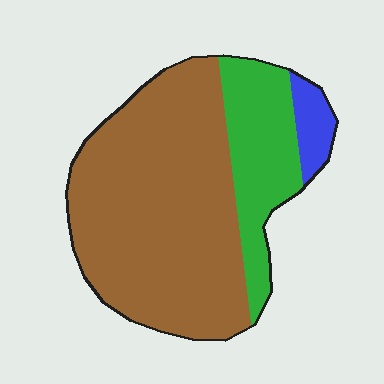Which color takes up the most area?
Brown, at roughly 70%.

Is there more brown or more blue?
Brown.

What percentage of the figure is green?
Green covers around 25% of the figure.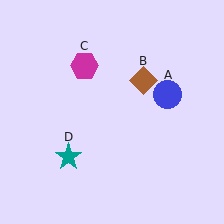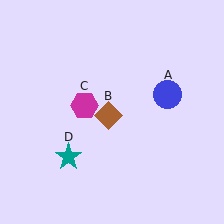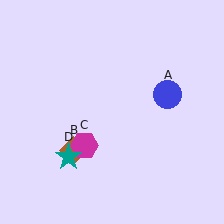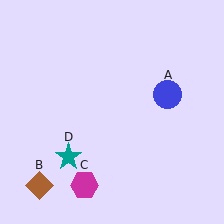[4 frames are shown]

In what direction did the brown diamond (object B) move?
The brown diamond (object B) moved down and to the left.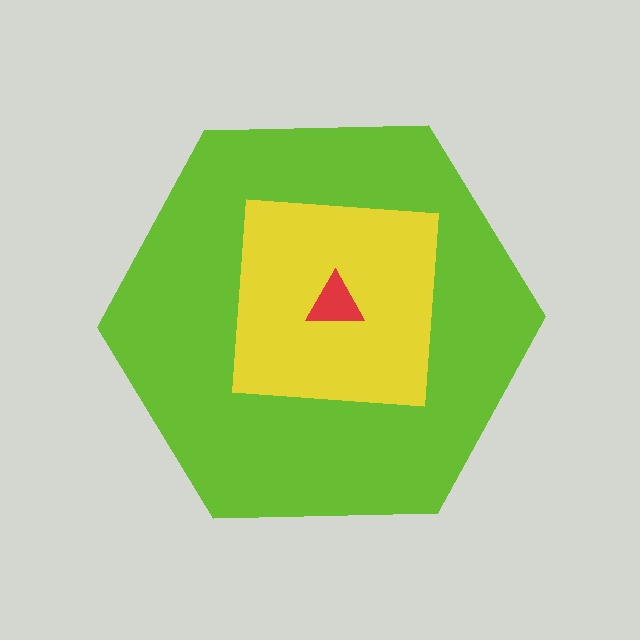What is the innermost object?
The red triangle.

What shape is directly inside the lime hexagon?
The yellow square.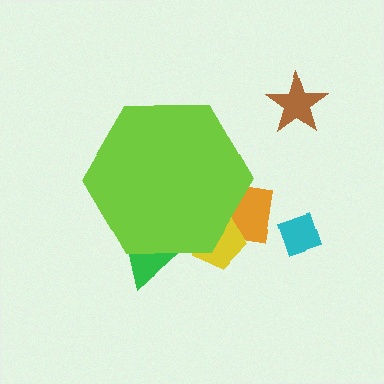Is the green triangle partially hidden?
Yes, the green triangle is partially hidden behind the lime hexagon.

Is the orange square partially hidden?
Yes, the orange square is partially hidden behind the lime hexagon.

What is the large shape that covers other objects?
A lime hexagon.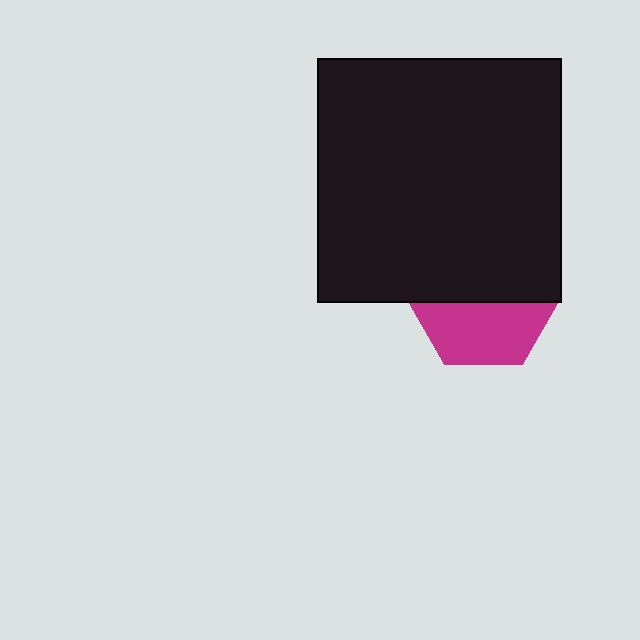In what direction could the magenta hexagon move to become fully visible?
The magenta hexagon could move down. That would shift it out from behind the black square entirely.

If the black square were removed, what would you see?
You would see the complete magenta hexagon.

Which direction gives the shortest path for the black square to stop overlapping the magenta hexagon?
Moving up gives the shortest separation.